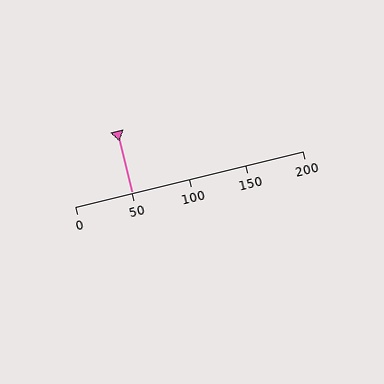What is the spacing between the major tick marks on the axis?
The major ticks are spaced 50 apart.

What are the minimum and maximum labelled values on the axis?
The axis runs from 0 to 200.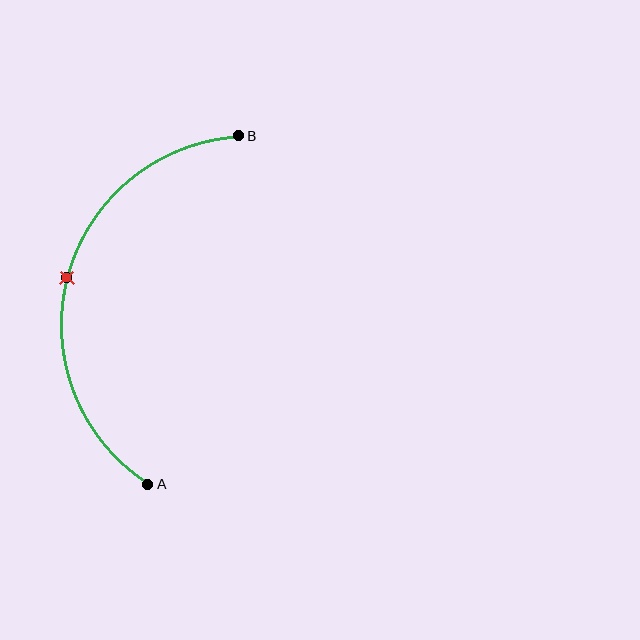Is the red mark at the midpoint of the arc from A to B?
Yes. The red mark lies on the arc at equal arc-length from both A and B — it is the arc midpoint.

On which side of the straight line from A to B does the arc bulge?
The arc bulges to the left of the straight line connecting A and B.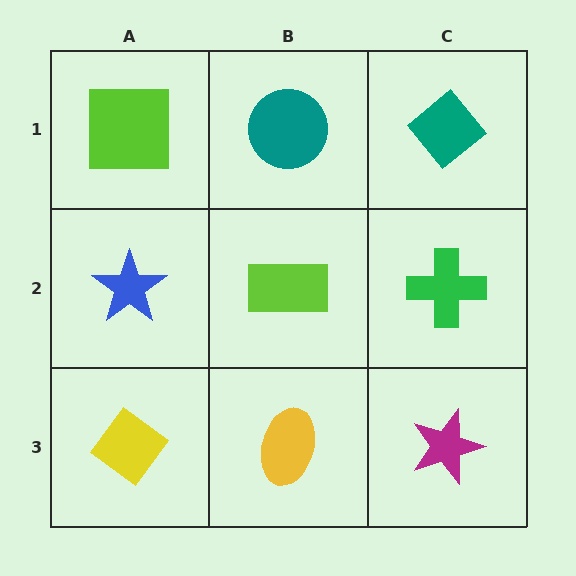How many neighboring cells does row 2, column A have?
3.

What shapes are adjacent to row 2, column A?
A lime square (row 1, column A), a yellow diamond (row 3, column A), a lime rectangle (row 2, column B).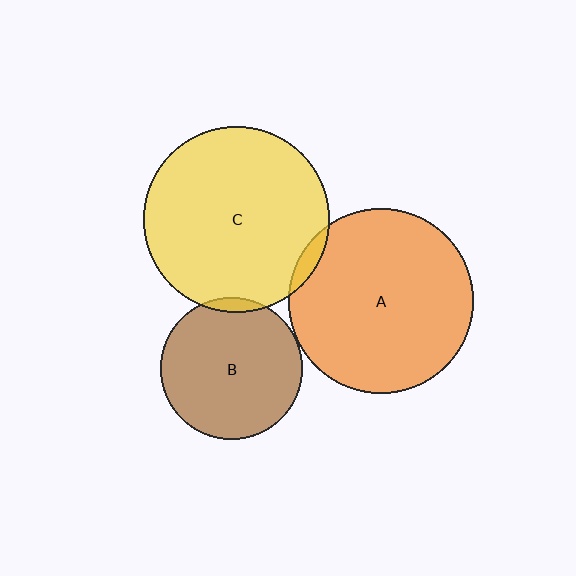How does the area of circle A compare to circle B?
Approximately 1.7 times.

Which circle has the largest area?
Circle C (yellow).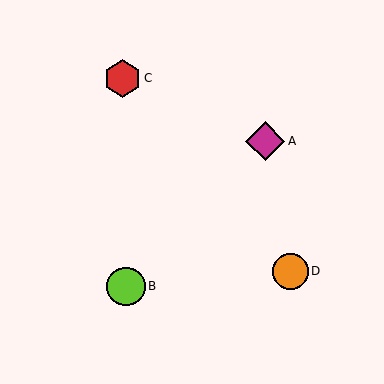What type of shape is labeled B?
Shape B is a lime circle.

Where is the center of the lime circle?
The center of the lime circle is at (126, 286).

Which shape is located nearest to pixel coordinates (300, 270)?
The orange circle (labeled D) at (291, 271) is nearest to that location.